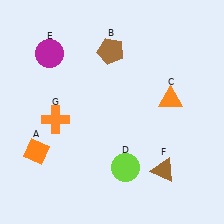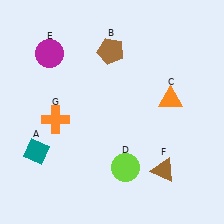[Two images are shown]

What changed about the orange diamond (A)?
In Image 1, A is orange. In Image 2, it changed to teal.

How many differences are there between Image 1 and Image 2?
There is 1 difference between the two images.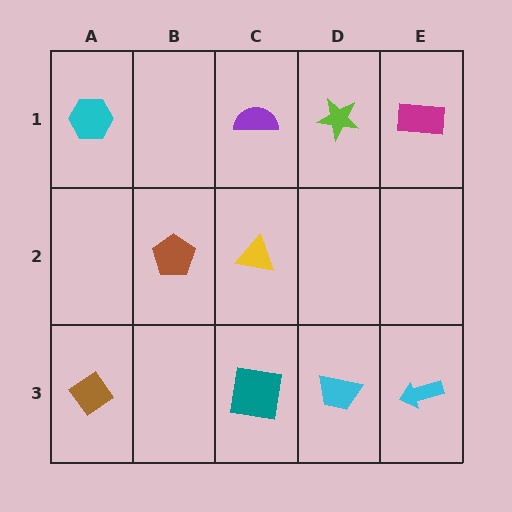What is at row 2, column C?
A yellow triangle.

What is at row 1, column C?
A purple semicircle.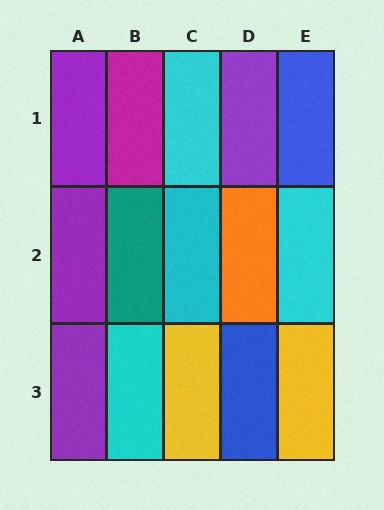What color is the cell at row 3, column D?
Blue.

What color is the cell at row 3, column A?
Purple.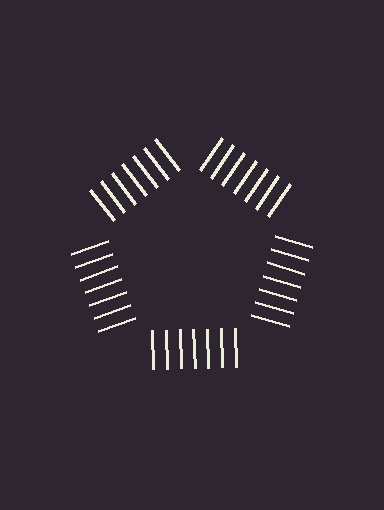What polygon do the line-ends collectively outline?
An illusory pentagon — the line segments terminate on its edges but no continuous stroke is drawn.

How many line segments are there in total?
35 — 7 along each of the 5 edges.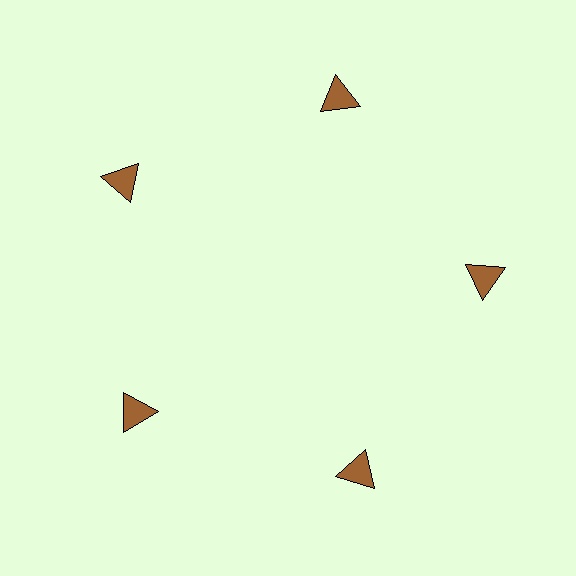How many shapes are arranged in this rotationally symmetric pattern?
There are 5 shapes, arranged in 5 groups of 1.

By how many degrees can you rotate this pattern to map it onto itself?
The pattern maps onto itself every 72 degrees of rotation.